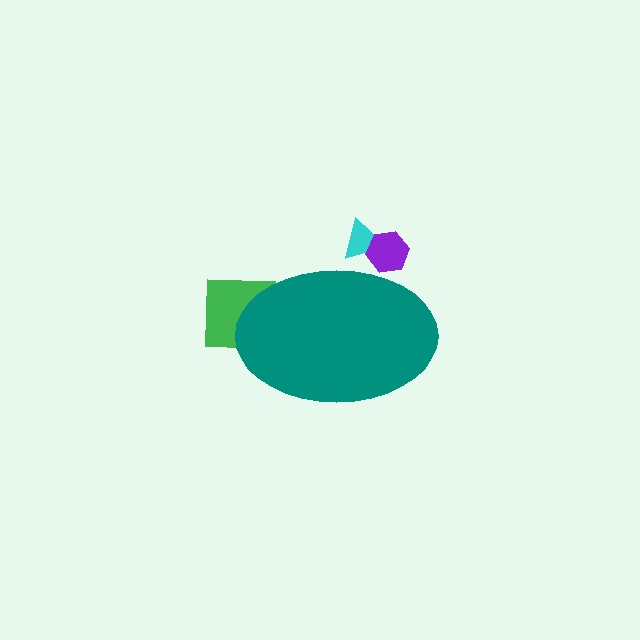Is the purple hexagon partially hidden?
Yes, the purple hexagon is partially hidden behind the teal ellipse.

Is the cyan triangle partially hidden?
Yes, the cyan triangle is partially hidden behind the teal ellipse.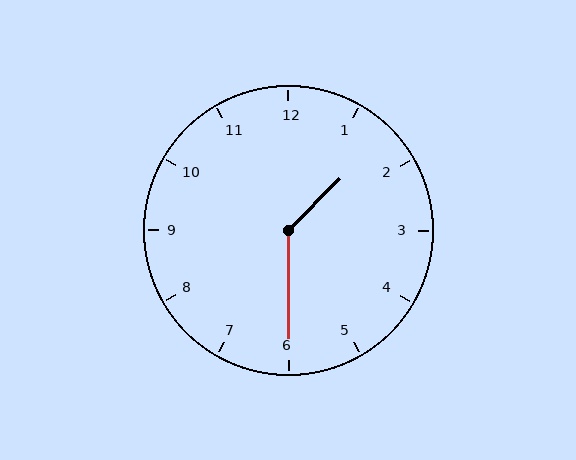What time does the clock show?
1:30.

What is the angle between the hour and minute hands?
Approximately 135 degrees.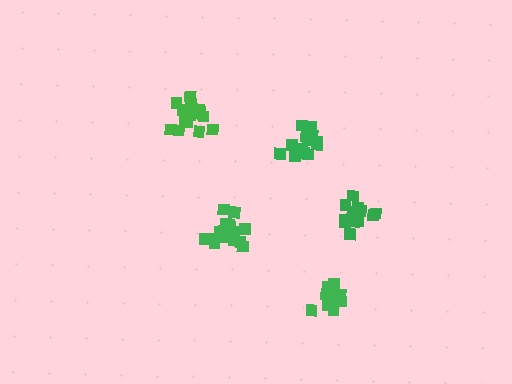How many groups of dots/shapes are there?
There are 5 groups.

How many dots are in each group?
Group 1: 15 dots, Group 2: 17 dots, Group 3: 18 dots, Group 4: 16 dots, Group 5: 19 dots (85 total).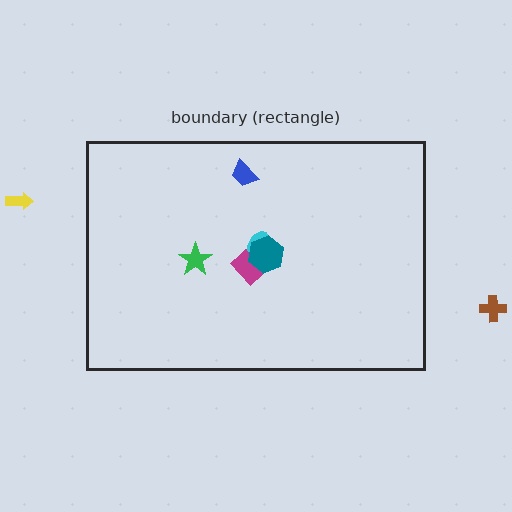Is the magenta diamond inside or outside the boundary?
Inside.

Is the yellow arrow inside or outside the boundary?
Outside.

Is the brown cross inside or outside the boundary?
Outside.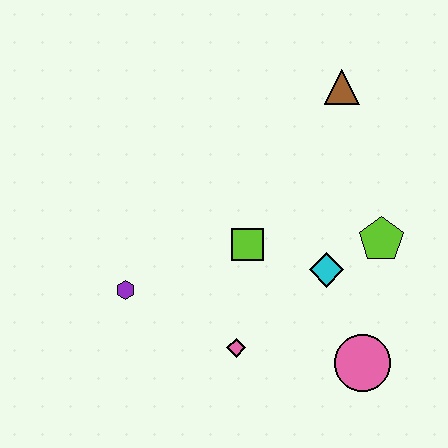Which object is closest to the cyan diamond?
The lime pentagon is closest to the cyan diamond.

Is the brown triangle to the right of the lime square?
Yes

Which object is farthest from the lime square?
The brown triangle is farthest from the lime square.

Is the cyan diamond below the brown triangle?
Yes